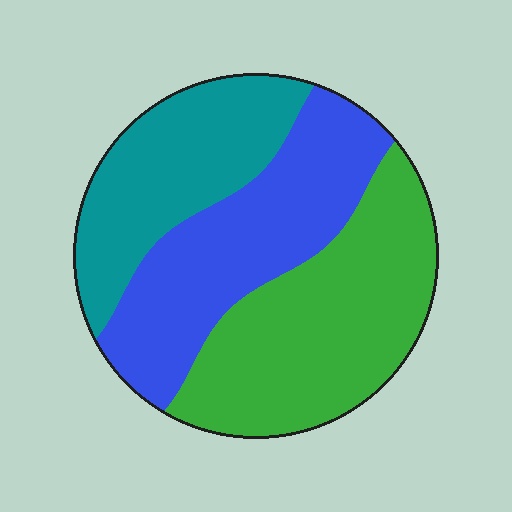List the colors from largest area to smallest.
From largest to smallest: green, blue, teal.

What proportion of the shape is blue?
Blue takes up about one third (1/3) of the shape.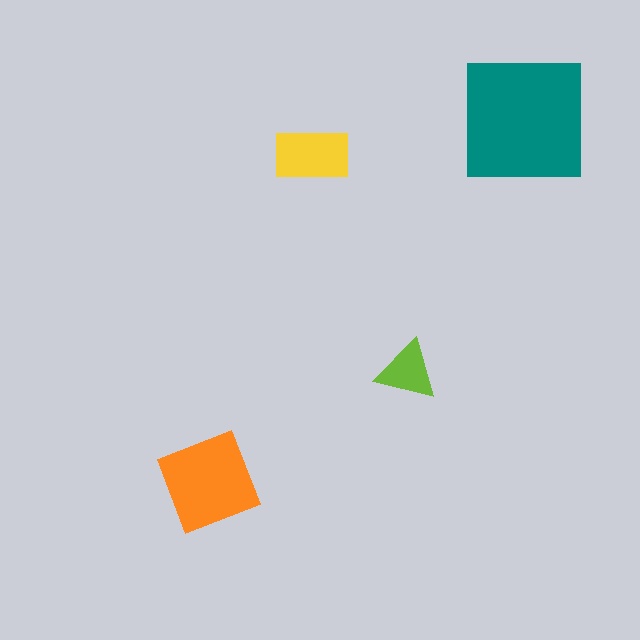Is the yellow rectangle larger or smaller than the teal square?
Smaller.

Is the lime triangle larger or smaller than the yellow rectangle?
Smaller.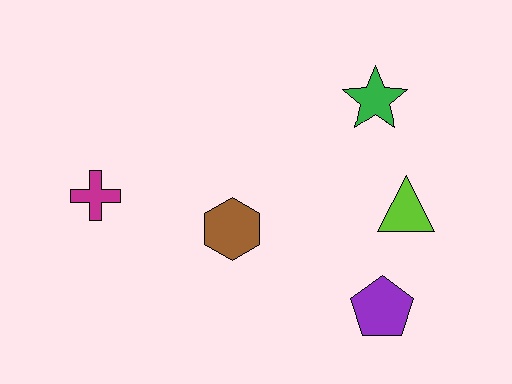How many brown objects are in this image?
There is 1 brown object.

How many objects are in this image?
There are 5 objects.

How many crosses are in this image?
There is 1 cross.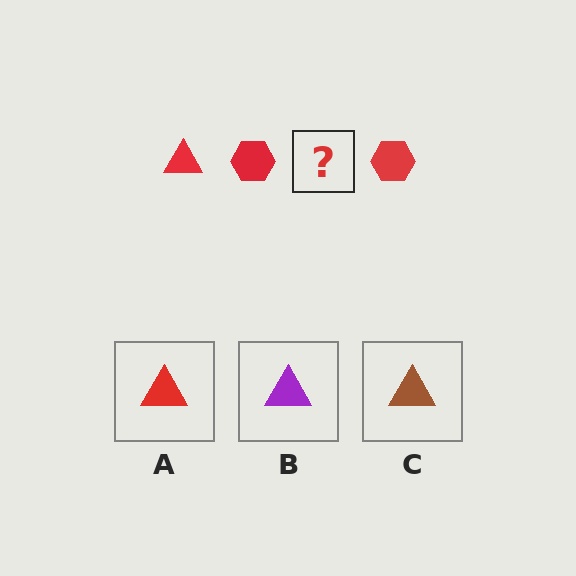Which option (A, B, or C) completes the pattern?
A.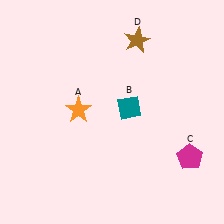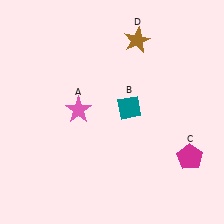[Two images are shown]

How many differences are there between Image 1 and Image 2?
There is 1 difference between the two images.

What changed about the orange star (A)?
In Image 1, A is orange. In Image 2, it changed to pink.